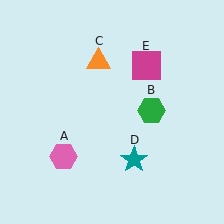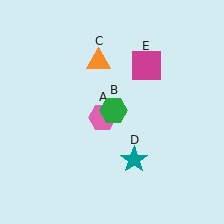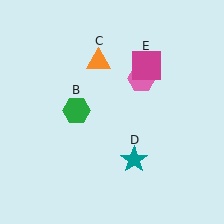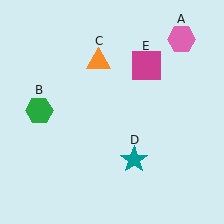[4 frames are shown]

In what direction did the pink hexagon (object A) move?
The pink hexagon (object A) moved up and to the right.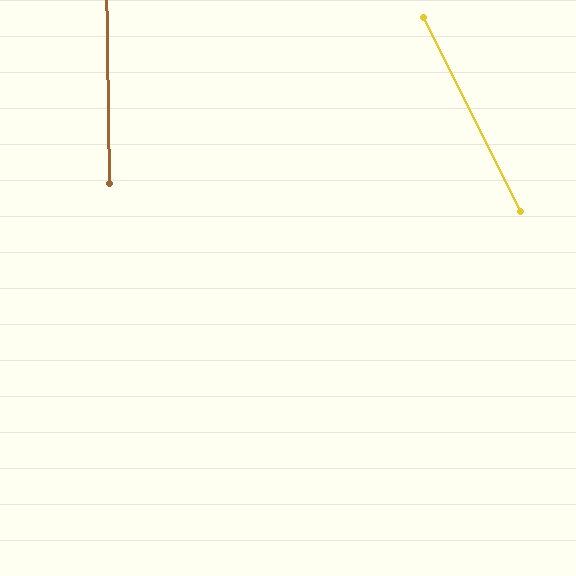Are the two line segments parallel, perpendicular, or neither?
Neither parallel nor perpendicular — they differ by about 26°.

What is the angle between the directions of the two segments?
Approximately 26 degrees.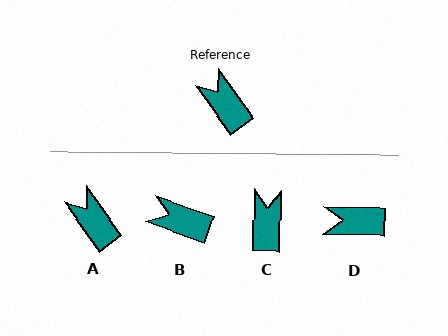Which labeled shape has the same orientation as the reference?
A.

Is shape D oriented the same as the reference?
No, it is off by about 53 degrees.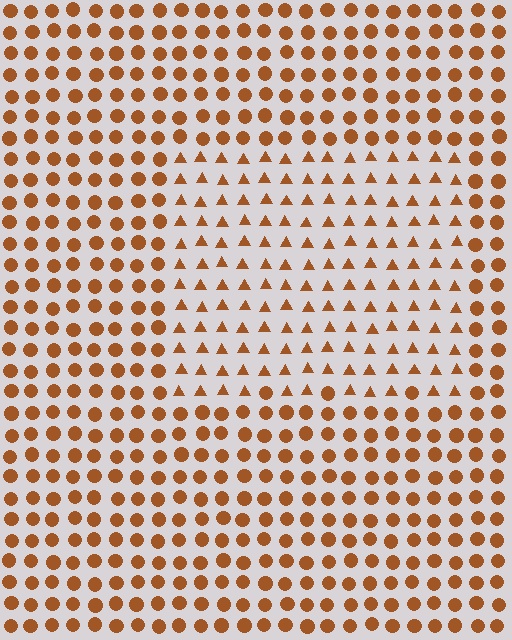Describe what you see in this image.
The image is filled with small brown elements arranged in a uniform grid. A rectangle-shaped region contains triangles, while the surrounding area contains circles. The boundary is defined purely by the change in element shape.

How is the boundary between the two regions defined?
The boundary is defined by a change in element shape: triangles inside vs. circles outside. All elements share the same color and spacing.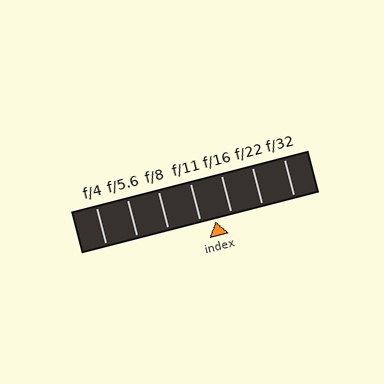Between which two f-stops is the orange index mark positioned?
The index mark is between f/11 and f/16.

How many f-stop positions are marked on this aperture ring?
There are 7 f-stop positions marked.